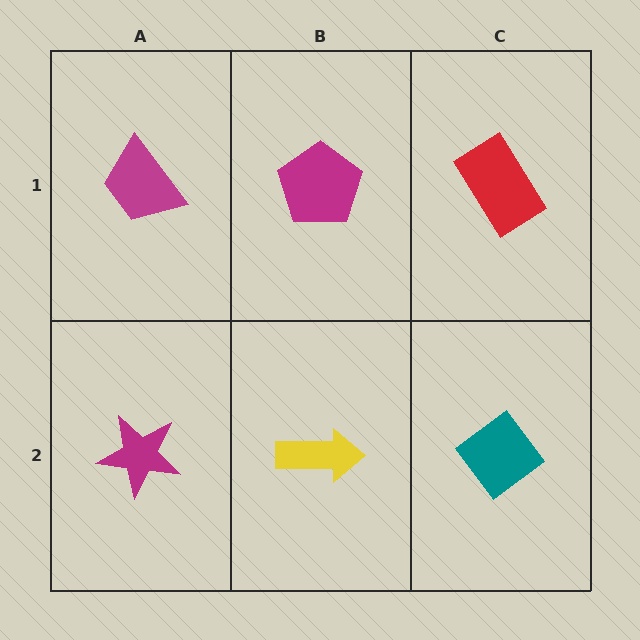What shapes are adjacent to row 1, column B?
A yellow arrow (row 2, column B), a magenta trapezoid (row 1, column A), a red rectangle (row 1, column C).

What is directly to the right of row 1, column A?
A magenta pentagon.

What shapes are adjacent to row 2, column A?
A magenta trapezoid (row 1, column A), a yellow arrow (row 2, column B).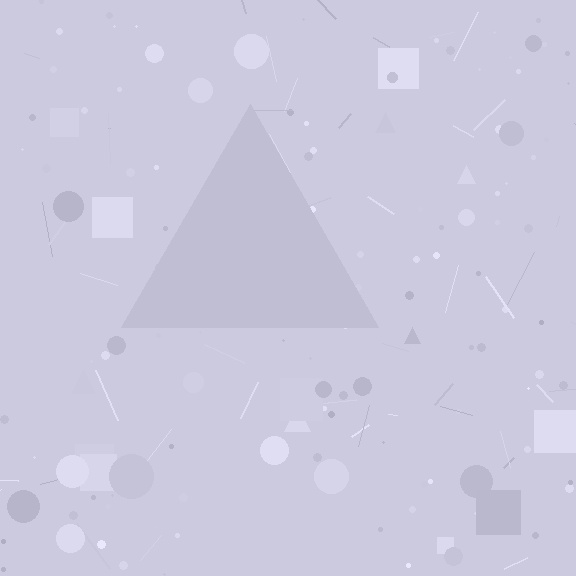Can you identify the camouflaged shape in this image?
The camouflaged shape is a triangle.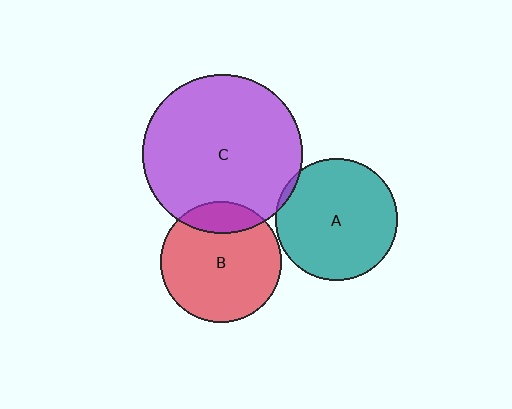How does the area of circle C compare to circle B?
Approximately 1.7 times.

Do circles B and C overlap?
Yes.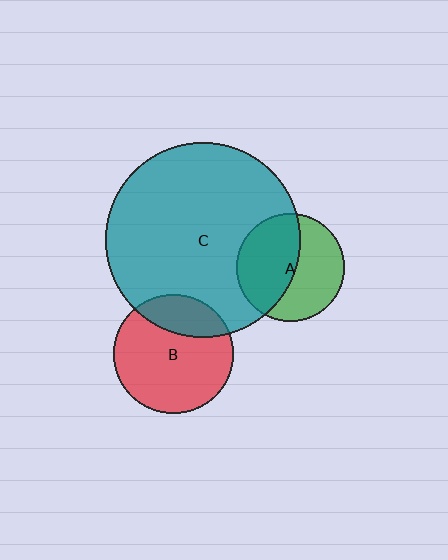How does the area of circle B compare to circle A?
Approximately 1.2 times.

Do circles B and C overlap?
Yes.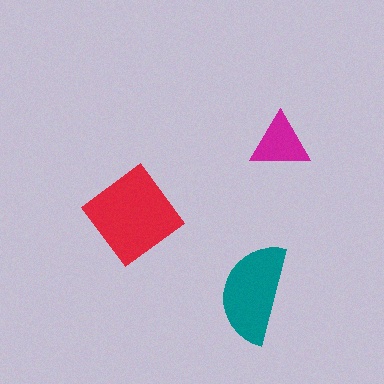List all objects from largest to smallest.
The red diamond, the teal semicircle, the magenta triangle.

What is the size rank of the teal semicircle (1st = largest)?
2nd.